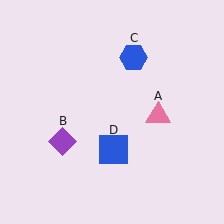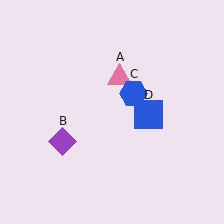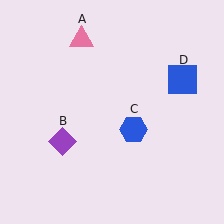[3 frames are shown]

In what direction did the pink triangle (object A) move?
The pink triangle (object A) moved up and to the left.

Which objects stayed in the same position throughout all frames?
Purple diamond (object B) remained stationary.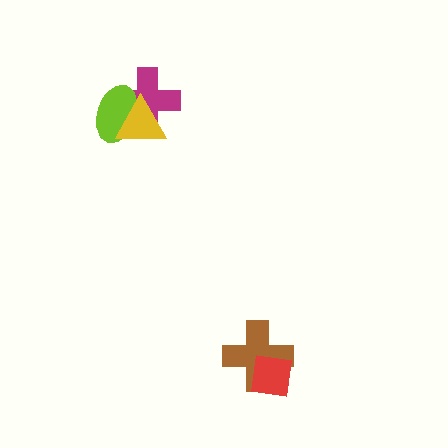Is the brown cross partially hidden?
Yes, it is partially covered by another shape.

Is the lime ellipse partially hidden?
Yes, it is partially covered by another shape.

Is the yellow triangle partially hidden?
No, no other shape covers it.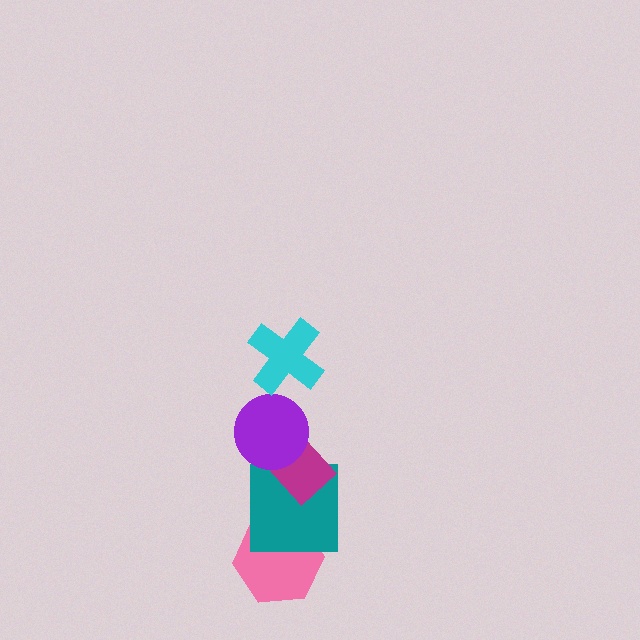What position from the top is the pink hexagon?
The pink hexagon is 5th from the top.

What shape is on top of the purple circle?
The cyan cross is on top of the purple circle.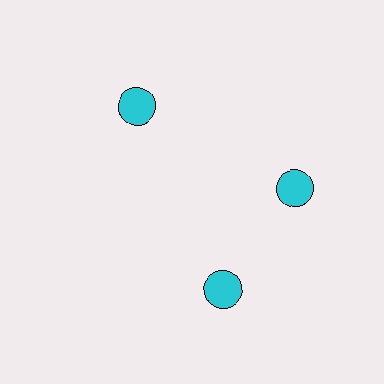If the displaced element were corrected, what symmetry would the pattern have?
It would have 3-fold rotational symmetry — the pattern would map onto itself every 120 degrees.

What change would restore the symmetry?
The symmetry would be restored by rotating it back into even spacing with its neighbors so that all 3 circles sit at equal angles and equal distance from the center.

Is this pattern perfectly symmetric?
No. The 3 cyan circles are arranged in a ring, but one element near the 7 o'clock position is rotated out of alignment along the ring, breaking the 3-fold rotational symmetry.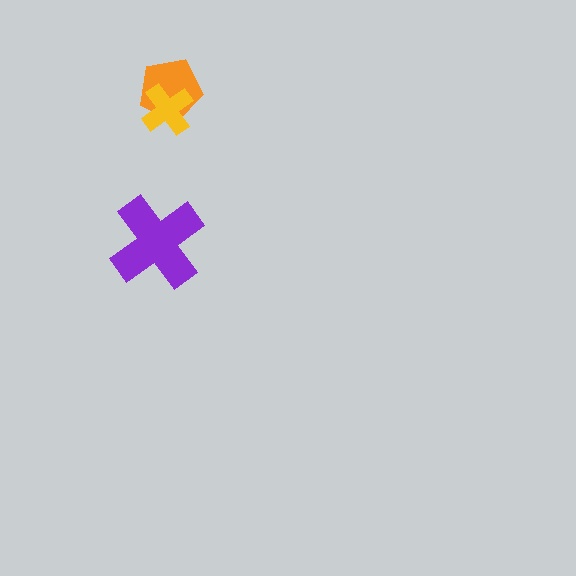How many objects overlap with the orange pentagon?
1 object overlaps with the orange pentagon.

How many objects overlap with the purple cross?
0 objects overlap with the purple cross.